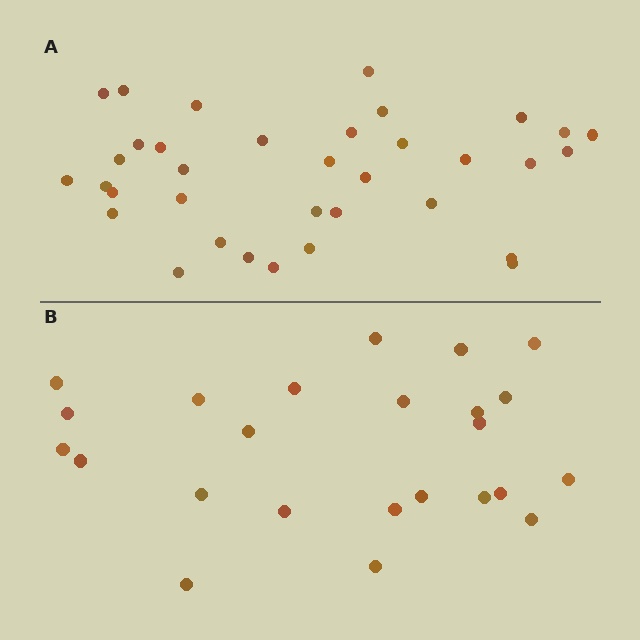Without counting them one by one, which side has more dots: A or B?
Region A (the top region) has more dots.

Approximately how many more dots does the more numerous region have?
Region A has roughly 12 or so more dots than region B.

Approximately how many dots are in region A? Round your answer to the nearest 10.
About 40 dots. (The exact count is 35, which rounds to 40.)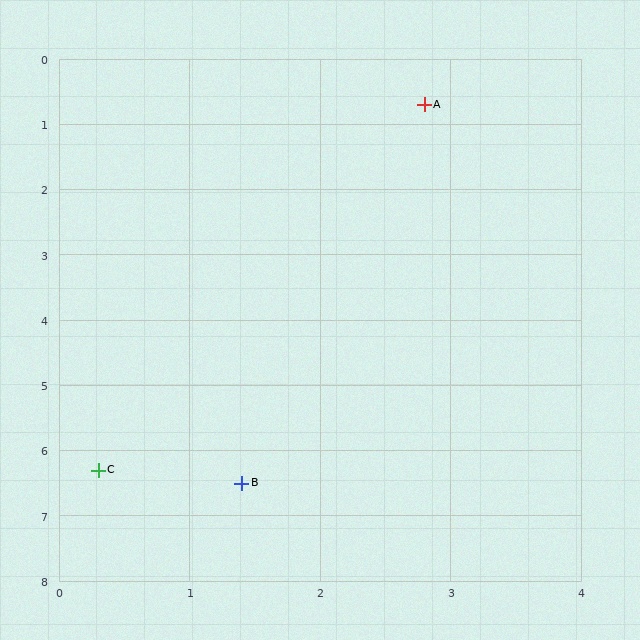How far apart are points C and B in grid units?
Points C and B are about 1.1 grid units apart.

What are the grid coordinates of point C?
Point C is at approximately (0.3, 6.3).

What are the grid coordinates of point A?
Point A is at approximately (2.8, 0.7).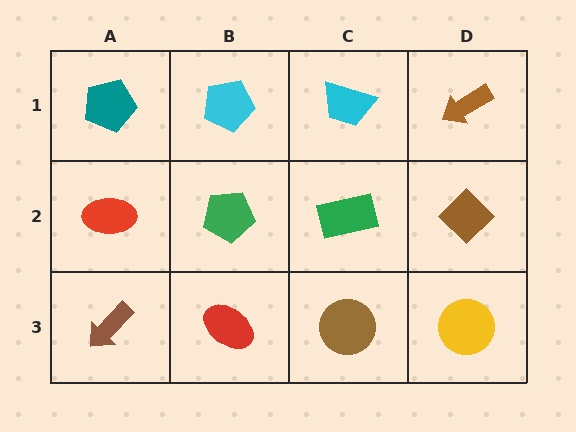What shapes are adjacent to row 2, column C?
A cyan trapezoid (row 1, column C), a brown circle (row 3, column C), a green pentagon (row 2, column B), a brown diamond (row 2, column D).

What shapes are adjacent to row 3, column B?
A green pentagon (row 2, column B), a brown arrow (row 3, column A), a brown circle (row 3, column C).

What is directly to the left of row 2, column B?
A red ellipse.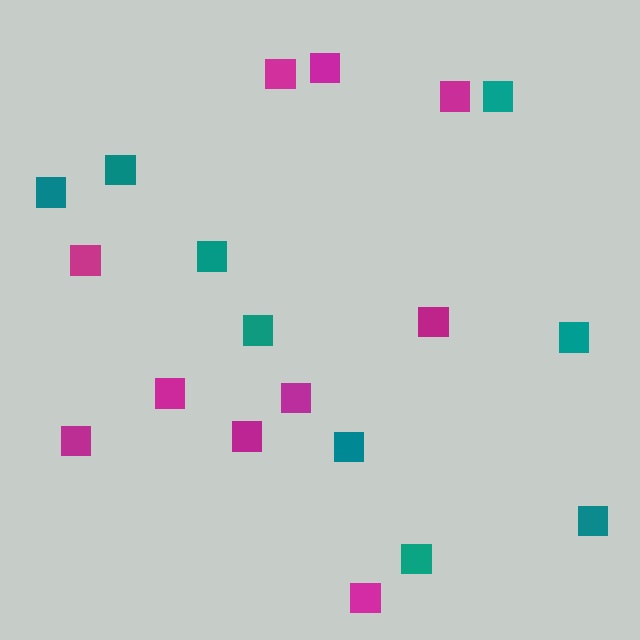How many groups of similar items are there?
There are 2 groups: one group of teal squares (9) and one group of magenta squares (10).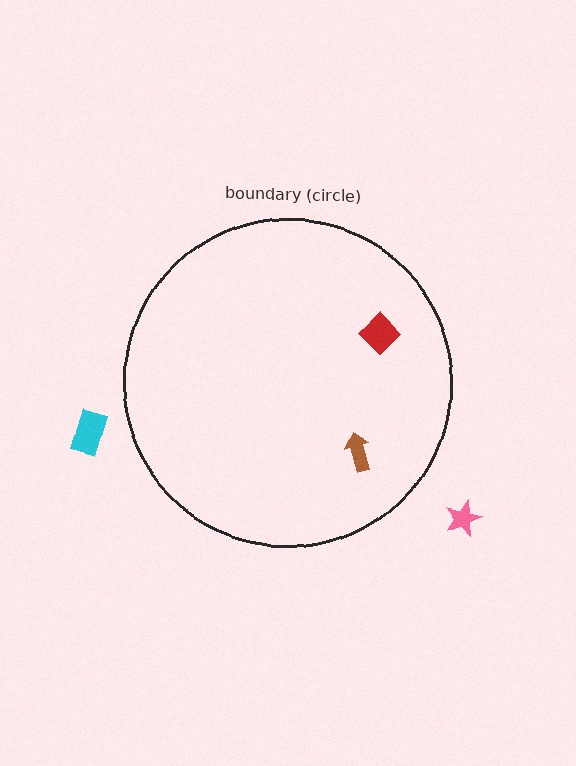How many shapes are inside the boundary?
2 inside, 2 outside.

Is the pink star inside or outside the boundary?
Outside.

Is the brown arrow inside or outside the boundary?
Inside.